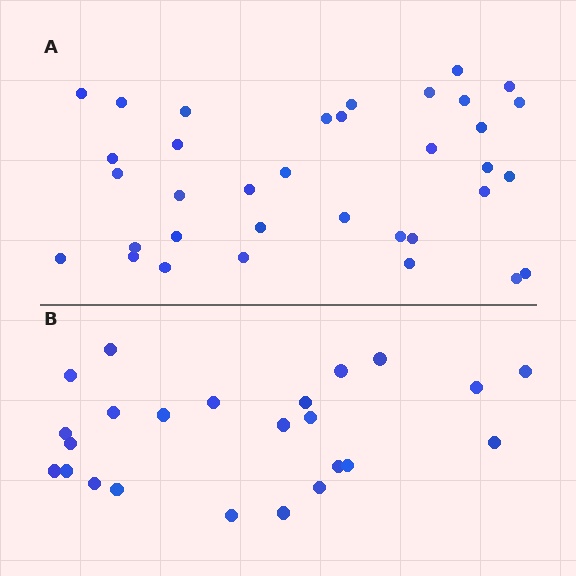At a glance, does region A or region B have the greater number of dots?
Region A (the top region) has more dots.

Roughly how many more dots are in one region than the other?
Region A has roughly 12 or so more dots than region B.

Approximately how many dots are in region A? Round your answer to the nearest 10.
About 40 dots. (The exact count is 35, which rounds to 40.)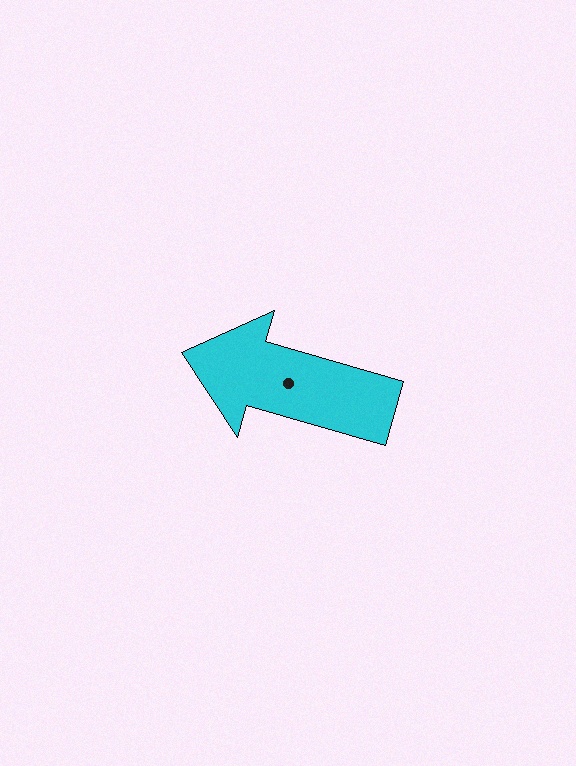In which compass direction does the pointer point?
West.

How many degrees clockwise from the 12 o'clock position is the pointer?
Approximately 286 degrees.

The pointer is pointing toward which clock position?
Roughly 10 o'clock.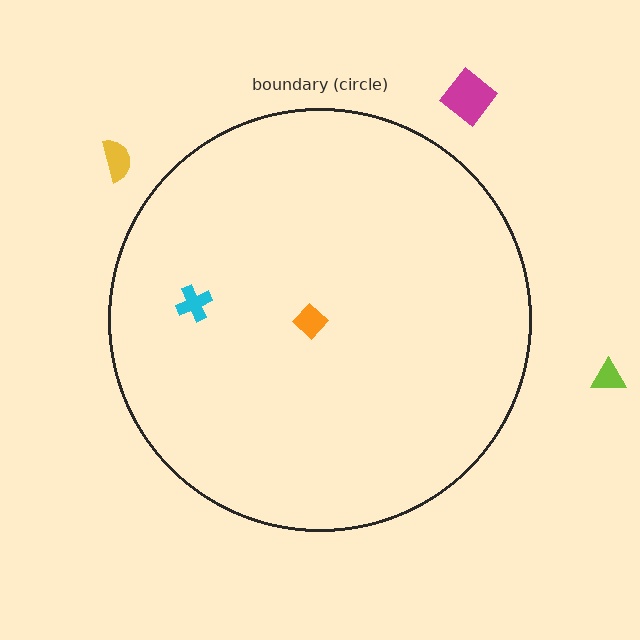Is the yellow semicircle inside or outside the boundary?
Outside.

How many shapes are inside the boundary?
2 inside, 3 outside.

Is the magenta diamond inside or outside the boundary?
Outside.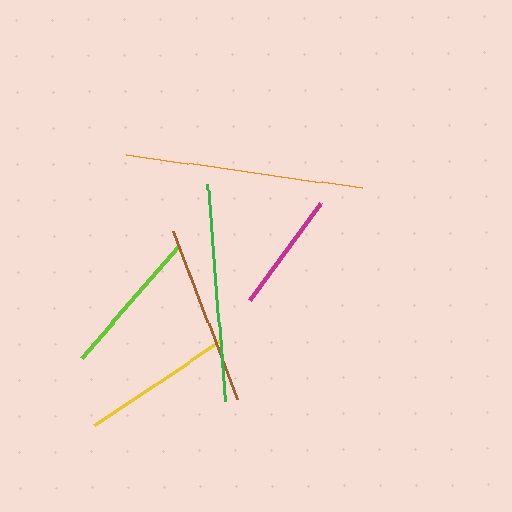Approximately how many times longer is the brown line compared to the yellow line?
The brown line is approximately 1.2 times the length of the yellow line.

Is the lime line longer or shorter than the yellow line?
The yellow line is longer than the lime line.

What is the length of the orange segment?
The orange segment is approximately 238 pixels long.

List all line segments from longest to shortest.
From longest to shortest: orange, green, brown, yellow, lime, magenta.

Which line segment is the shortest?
The magenta line is the shortest at approximately 120 pixels.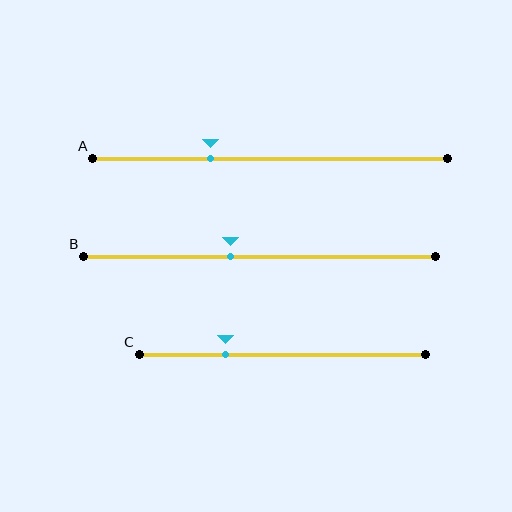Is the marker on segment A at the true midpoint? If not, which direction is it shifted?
No, the marker on segment A is shifted to the left by about 17% of the segment length.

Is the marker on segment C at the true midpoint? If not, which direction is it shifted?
No, the marker on segment C is shifted to the left by about 20% of the segment length.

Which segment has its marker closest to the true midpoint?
Segment B has its marker closest to the true midpoint.